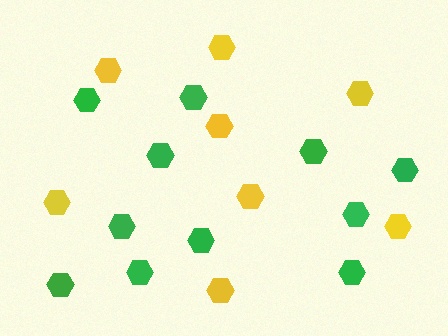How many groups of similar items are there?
There are 2 groups: one group of green hexagons (11) and one group of yellow hexagons (8).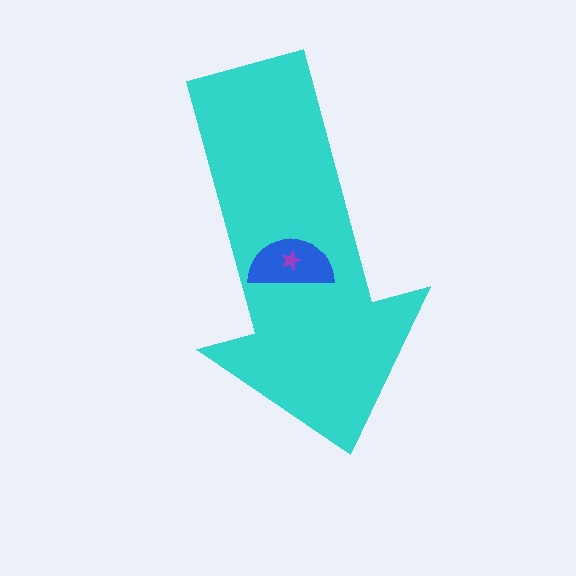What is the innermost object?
The purple star.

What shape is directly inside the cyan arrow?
The blue semicircle.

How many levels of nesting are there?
3.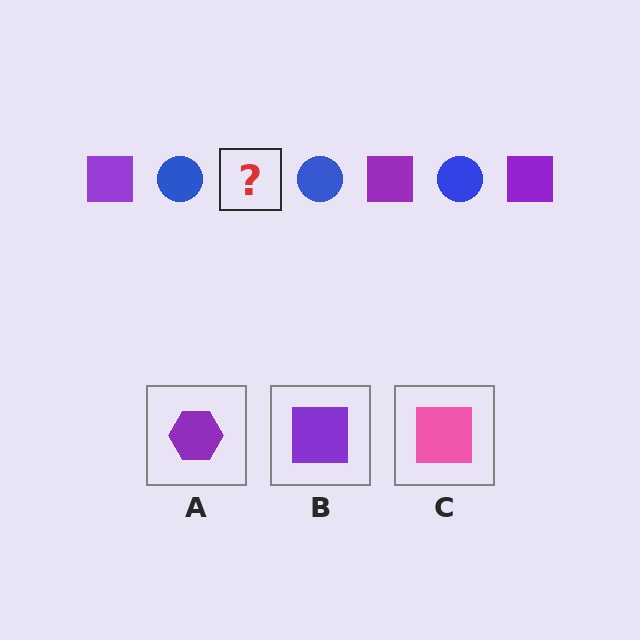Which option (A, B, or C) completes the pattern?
B.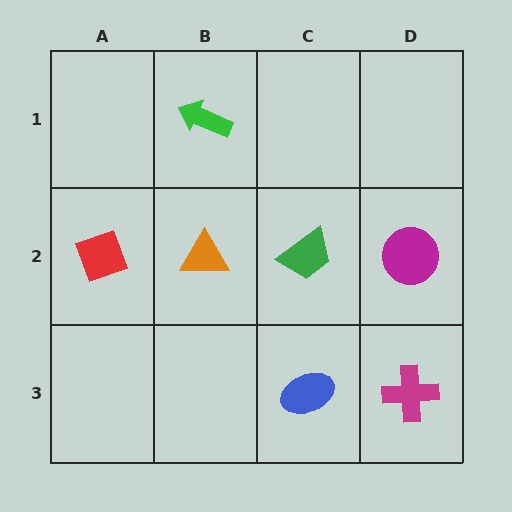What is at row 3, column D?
A magenta cross.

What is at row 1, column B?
A green arrow.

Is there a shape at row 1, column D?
No, that cell is empty.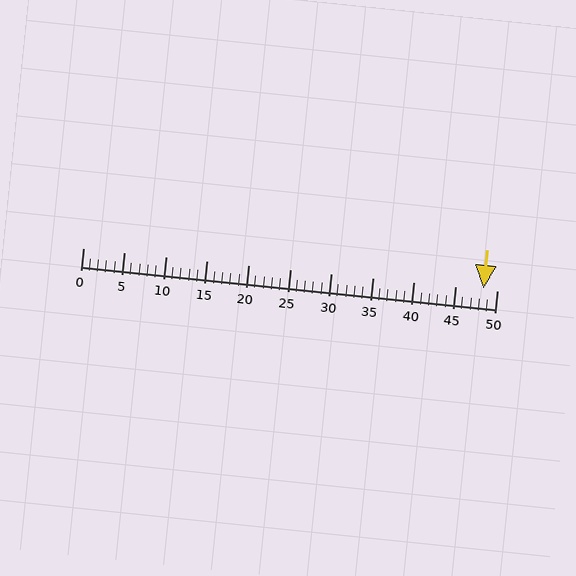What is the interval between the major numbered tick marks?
The major tick marks are spaced 5 units apart.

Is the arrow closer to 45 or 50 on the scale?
The arrow is closer to 50.